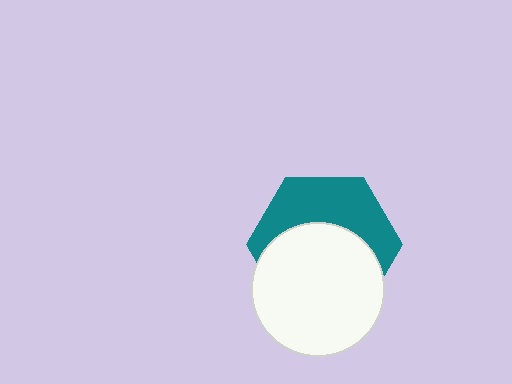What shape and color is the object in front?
The object in front is a white circle.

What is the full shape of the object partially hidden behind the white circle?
The partially hidden object is a teal hexagon.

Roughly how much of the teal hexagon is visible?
A small part of it is visible (roughly 45%).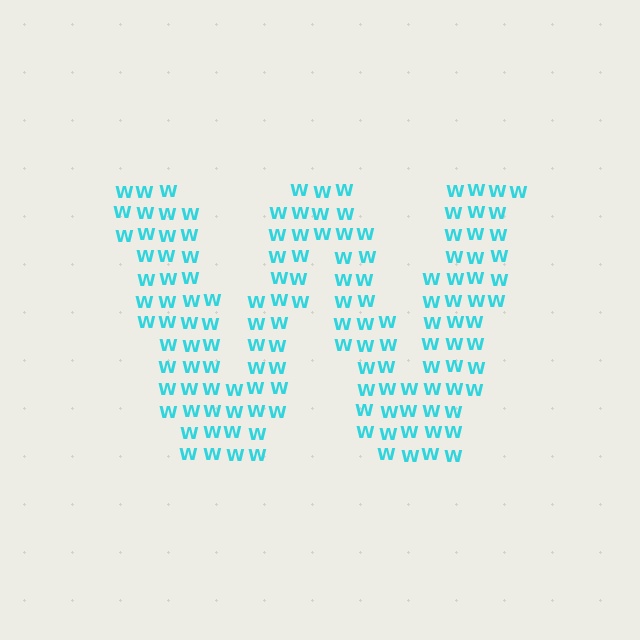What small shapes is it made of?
It is made of small letter W's.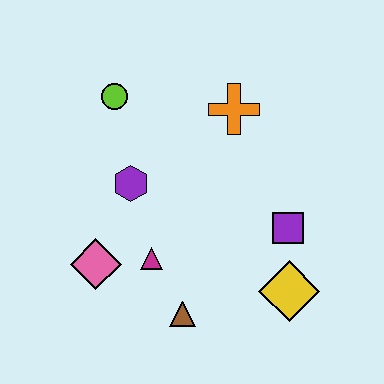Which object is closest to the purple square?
The yellow diamond is closest to the purple square.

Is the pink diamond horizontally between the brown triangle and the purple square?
No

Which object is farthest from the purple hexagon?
The yellow diamond is farthest from the purple hexagon.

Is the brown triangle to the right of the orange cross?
No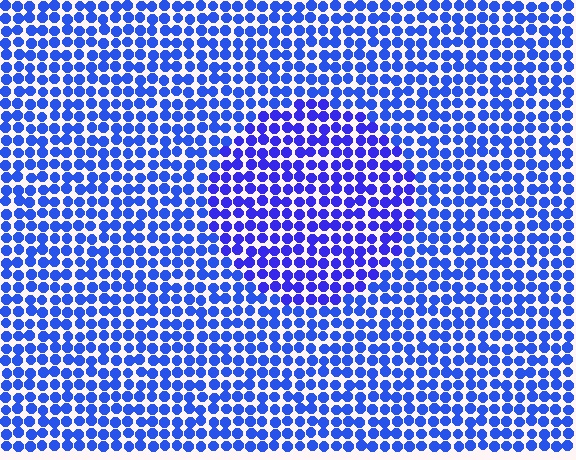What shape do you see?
I see a circle.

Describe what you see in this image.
The image is filled with small blue elements in a uniform arrangement. A circle-shaped region is visible where the elements are tinted to a slightly different hue, forming a subtle color boundary.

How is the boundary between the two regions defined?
The boundary is defined purely by a slight shift in hue (about 18 degrees). Spacing, size, and orientation are identical on both sides.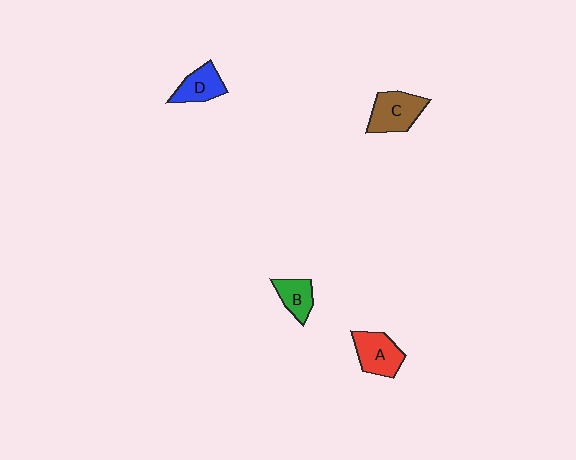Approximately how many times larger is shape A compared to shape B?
Approximately 1.4 times.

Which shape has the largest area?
Shape C (brown).